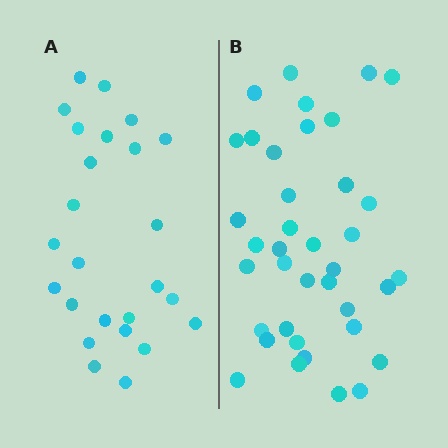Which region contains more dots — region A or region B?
Region B (the right region) has more dots.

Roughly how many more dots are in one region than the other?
Region B has approximately 15 more dots than region A.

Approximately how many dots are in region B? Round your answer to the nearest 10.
About 40 dots. (The exact count is 38, which rounds to 40.)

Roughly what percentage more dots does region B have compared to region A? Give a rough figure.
About 50% more.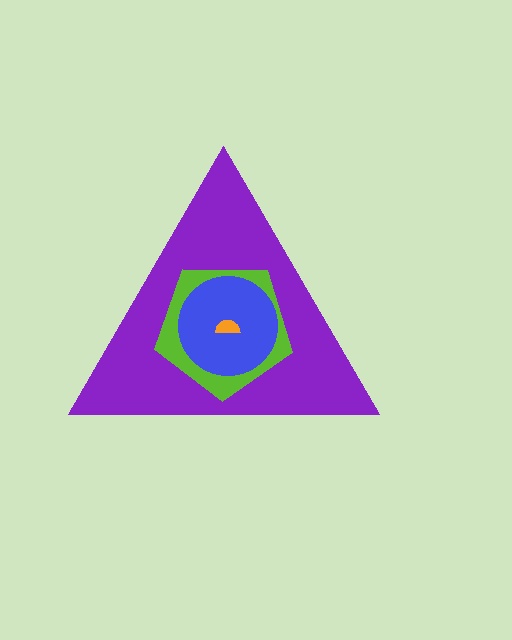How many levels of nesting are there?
4.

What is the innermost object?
The orange semicircle.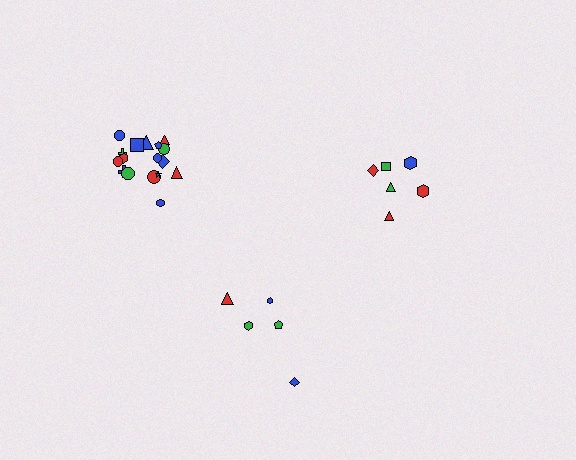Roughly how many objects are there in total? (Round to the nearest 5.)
Roughly 30 objects in total.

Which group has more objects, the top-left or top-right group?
The top-left group.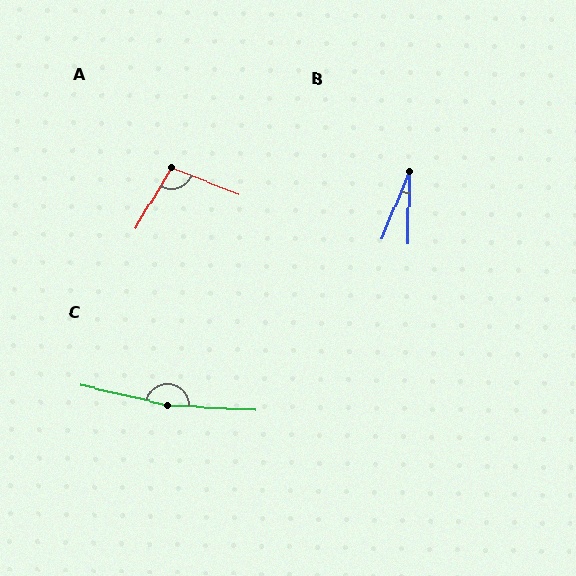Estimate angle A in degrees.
Approximately 99 degrees.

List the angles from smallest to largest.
B (22°), A (99°), C (170°).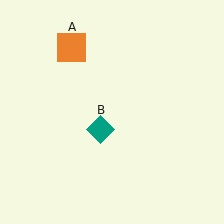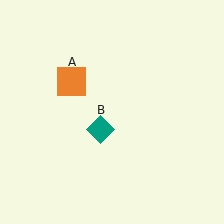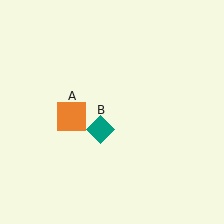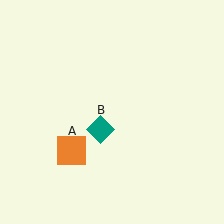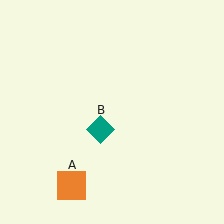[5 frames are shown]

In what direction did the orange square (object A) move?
The orange square (object A) moved down.